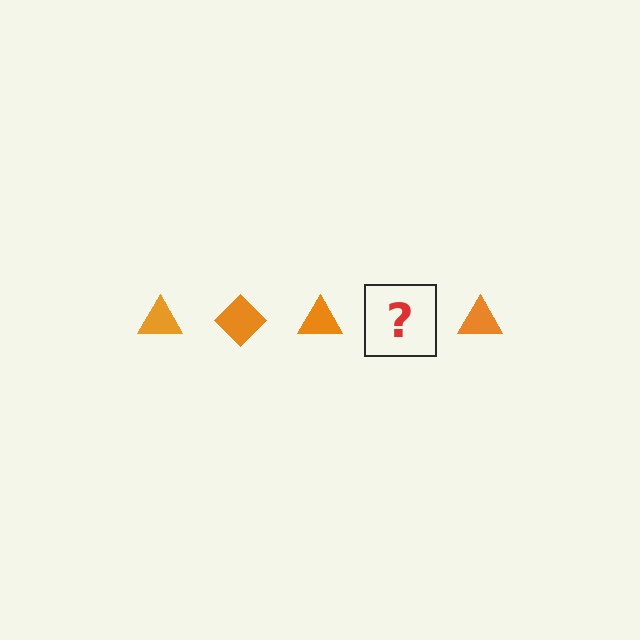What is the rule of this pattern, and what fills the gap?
The rule is that the pattern cycles through triangle, diamond shapes in orange. The gap should be filled with an orange diamond.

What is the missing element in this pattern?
The missing element is an orange diamond.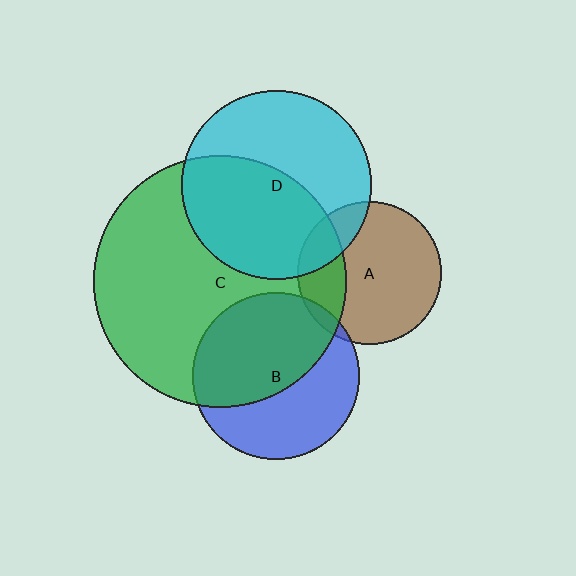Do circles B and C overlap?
Yes.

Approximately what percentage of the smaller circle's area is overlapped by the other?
Approximately 55%.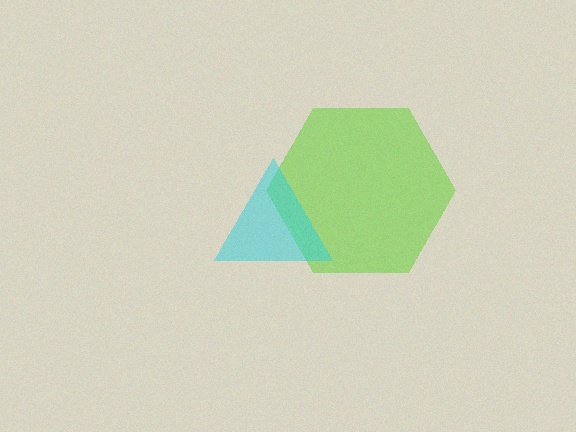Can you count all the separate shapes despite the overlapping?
Yes, there are 2 separate shapes.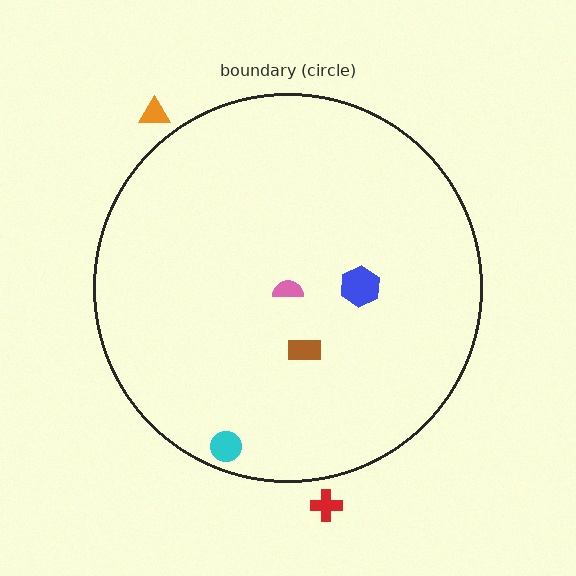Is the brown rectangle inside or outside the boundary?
Inside.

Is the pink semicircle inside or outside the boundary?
Inside.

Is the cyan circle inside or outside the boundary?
Inside.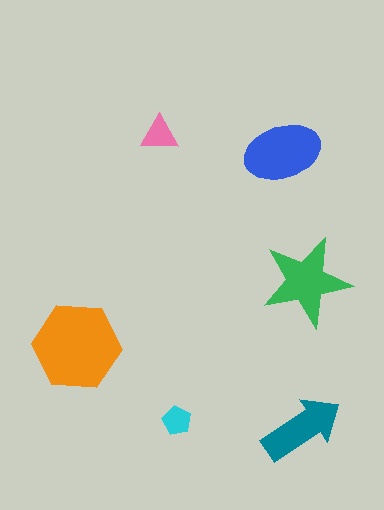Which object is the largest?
The orange hexagon.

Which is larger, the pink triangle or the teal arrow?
The teal arrow.